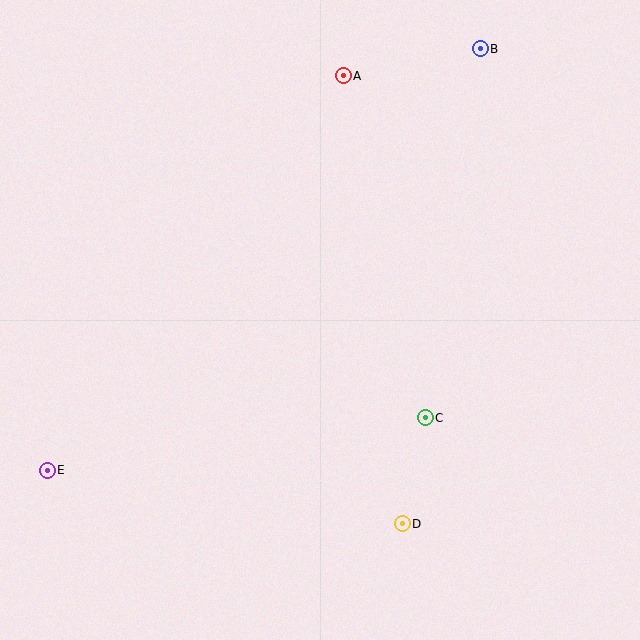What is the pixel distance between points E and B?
The distance between E and B is 604 pixels.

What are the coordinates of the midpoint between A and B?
The midpoint between A and B is at (412, 62).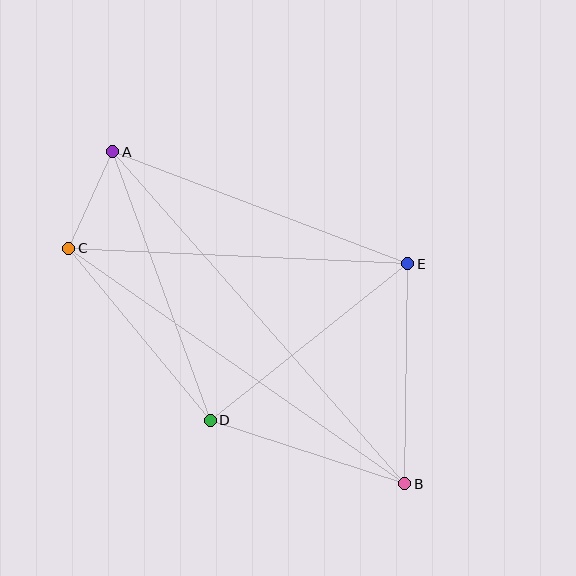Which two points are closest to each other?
Points A and C are closest to each other.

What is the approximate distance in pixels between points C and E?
The distance between C and E is approximately 339 pixels.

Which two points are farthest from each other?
Points A and B are farthest from each other.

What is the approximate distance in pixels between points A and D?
The distance between A and D is approximately 286 pixels.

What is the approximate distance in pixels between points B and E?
The distance between B and E is approximately 220 pixels.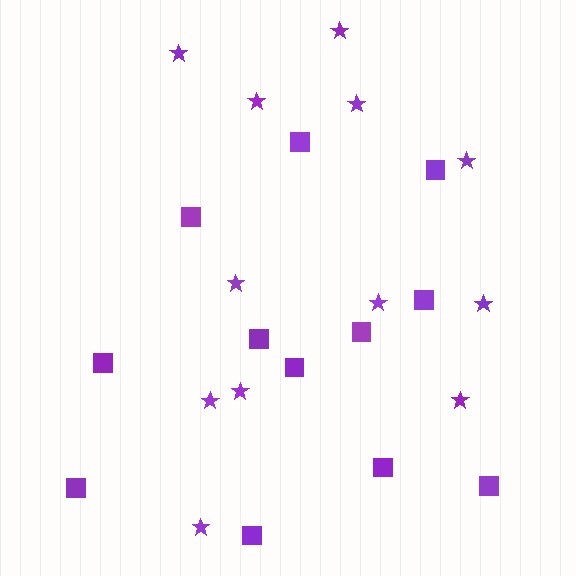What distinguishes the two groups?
There are 2 groups: one group of squares (12) and one group of stars (12).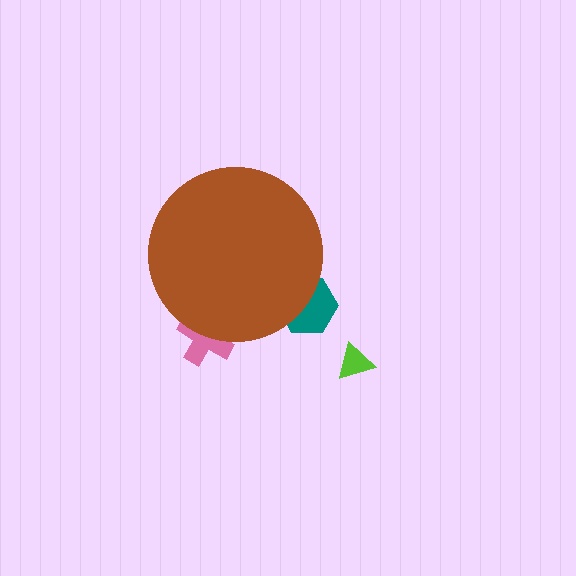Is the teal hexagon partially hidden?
Yes, the teal hexagon is partially hidden behind the brown circle.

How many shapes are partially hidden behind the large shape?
2 shapes are partially hidden.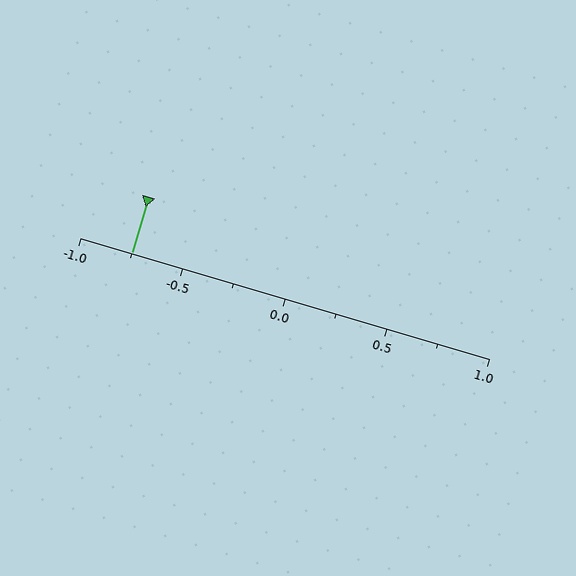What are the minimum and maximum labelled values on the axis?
The axis runs from -1.0 to 1.0.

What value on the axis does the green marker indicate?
The marker indicates approximately -0.75.